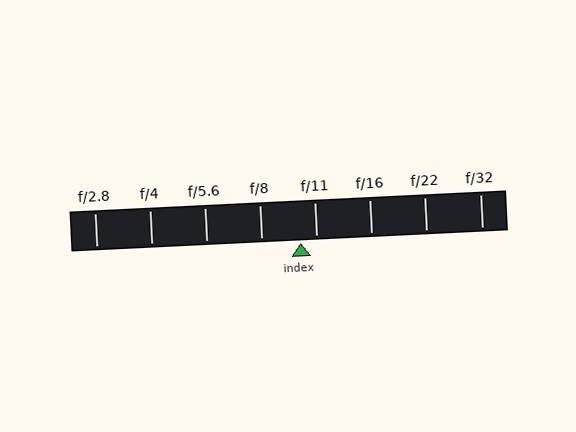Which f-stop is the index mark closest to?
The index mark is closest to f/11.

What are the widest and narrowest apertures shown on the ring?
The widest aperture shown is f/2.8 and the narrowest is f/32.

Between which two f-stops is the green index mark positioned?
The index mark is between f/8 and f/11.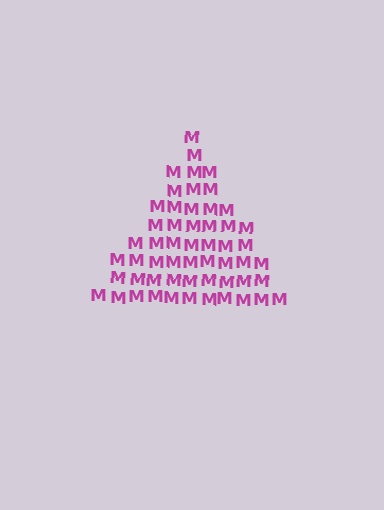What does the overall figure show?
The overall figure shows a triangle.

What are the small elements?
The small elements are letter M's.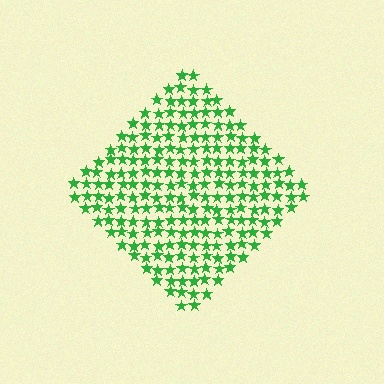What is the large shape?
The large shape is a diamond.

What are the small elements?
The small elements are stars.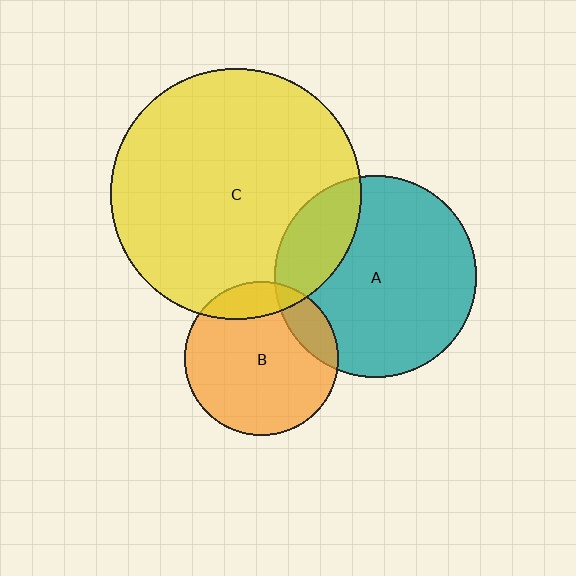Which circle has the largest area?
Circle C (yellow).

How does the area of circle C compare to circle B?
Approximately 2.7 times.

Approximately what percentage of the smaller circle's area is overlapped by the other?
Approximately 15%.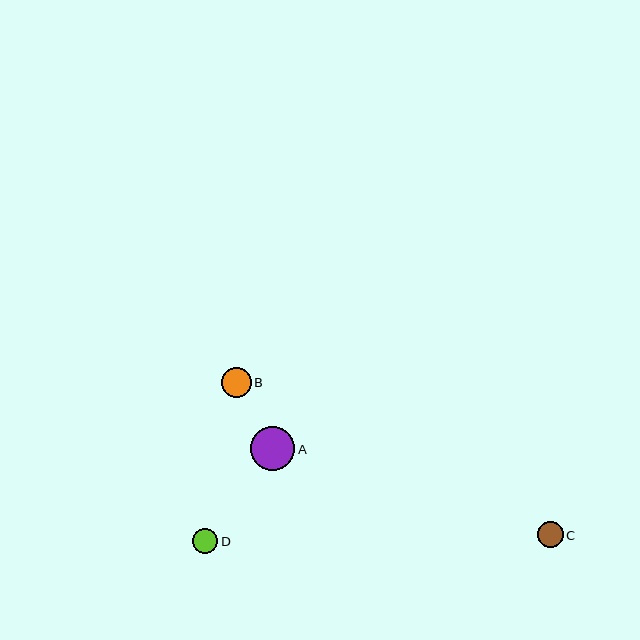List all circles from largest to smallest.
From largest to smallest: A, B, C, D.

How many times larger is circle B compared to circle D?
Circle B is approximately 1.2 times the size of circle D.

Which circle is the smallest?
Circle D is the smallest with a size of approximately 25 pixels.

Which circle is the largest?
Circle A is the largest with a size of approximately 44 pixels.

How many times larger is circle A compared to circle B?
Circle A is approximately 1.5 times the size of circle B.